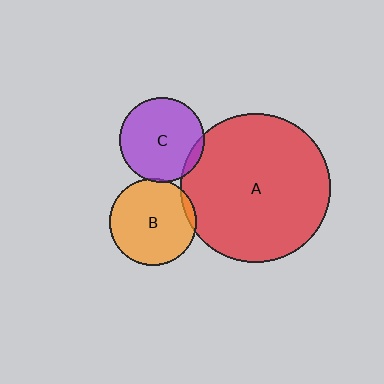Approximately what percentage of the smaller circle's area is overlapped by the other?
Approximately 5%.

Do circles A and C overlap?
Yes.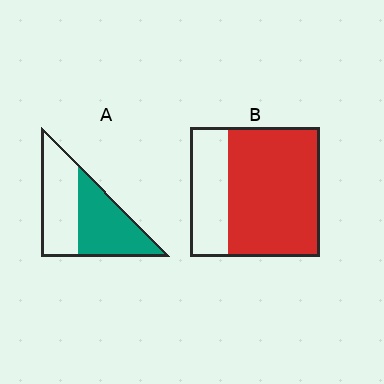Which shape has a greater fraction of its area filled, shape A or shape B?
Shape B.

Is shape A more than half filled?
Roughly half.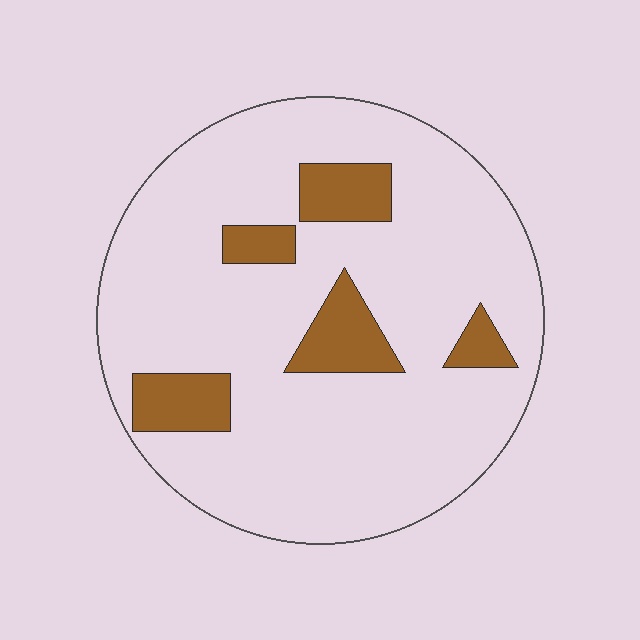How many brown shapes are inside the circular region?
5.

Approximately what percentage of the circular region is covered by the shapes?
Approximately 15%.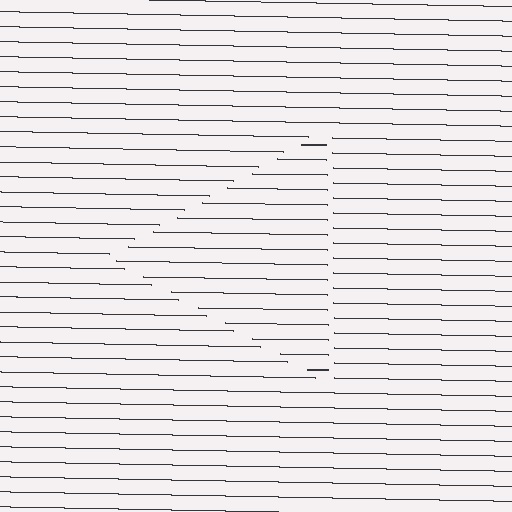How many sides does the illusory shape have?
3 sides — the line-ends trace a triangle.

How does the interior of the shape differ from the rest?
The interior of the shape contains the same grating, shifted by half a period — the contour is defined by the phase discontinuity where line-ends from the inner and outer gratings abut.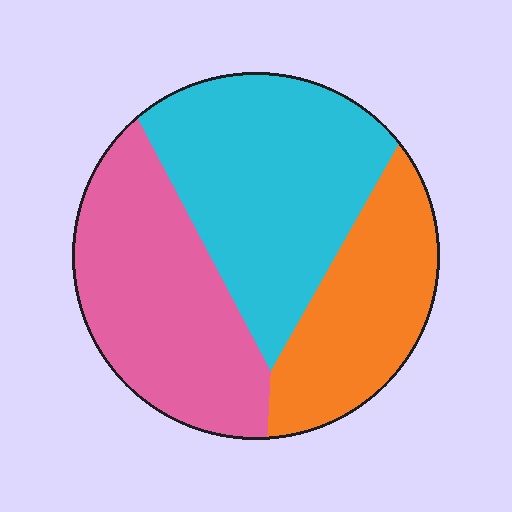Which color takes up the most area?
Cyan, at roughly 40%.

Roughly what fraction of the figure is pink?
Pink takes up about one third (1/3) of the figure.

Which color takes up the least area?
Orange, at roughly 25%.